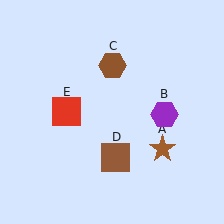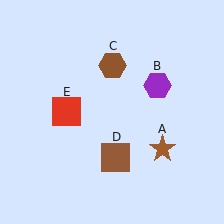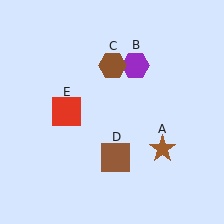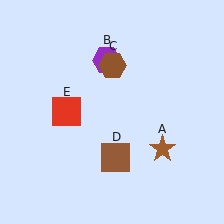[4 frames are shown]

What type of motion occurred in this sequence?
The purple hexagon (object B) rotated counterclockwise around the center of the scene.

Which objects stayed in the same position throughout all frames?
Brown star (object A) and brown hexagon (object C) and brown square (object D) and red square (object E) remained stationary.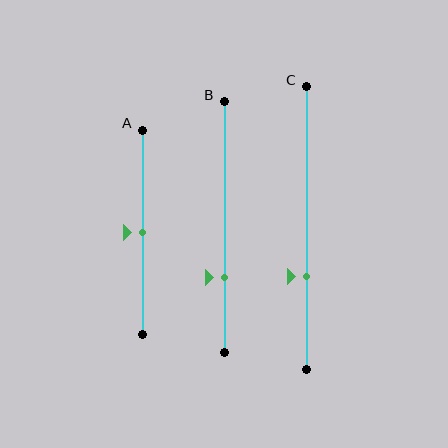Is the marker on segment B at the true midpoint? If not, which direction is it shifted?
No, the marker on segment B is shifted downward by about 20% of the segment length.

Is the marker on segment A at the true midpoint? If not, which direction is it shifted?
Yes, the marker on segment A is at the true midpoint.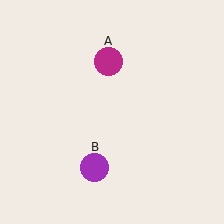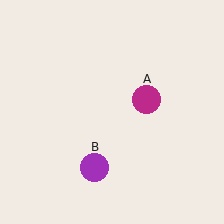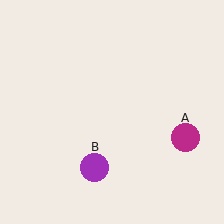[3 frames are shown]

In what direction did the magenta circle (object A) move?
The magenta circle (object A) moved down and to the right.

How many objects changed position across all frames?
1 object changed position: magenta circle (object A).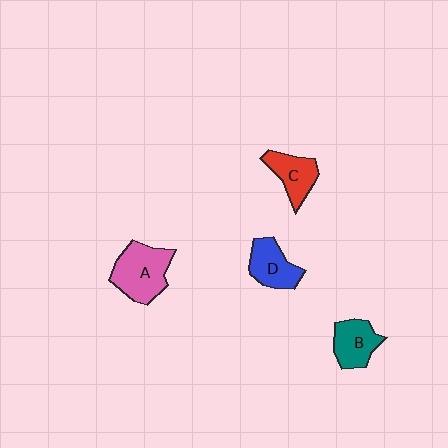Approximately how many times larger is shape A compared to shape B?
Approximately 1.5 times.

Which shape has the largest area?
Shape A (pink).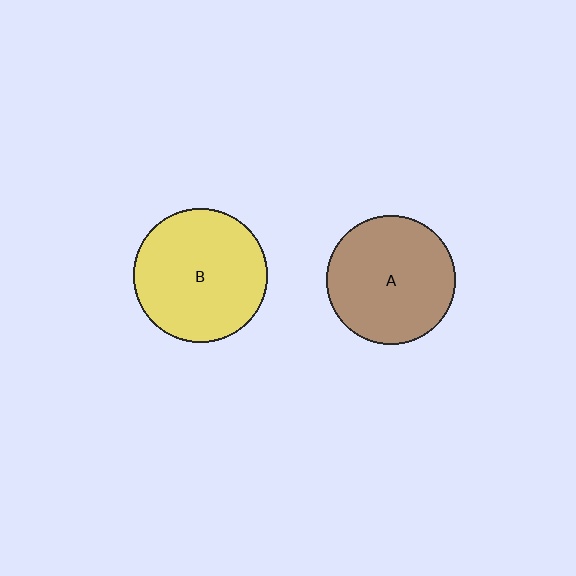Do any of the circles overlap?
No, none of the circles overlap.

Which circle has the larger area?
Circle B (yellow).